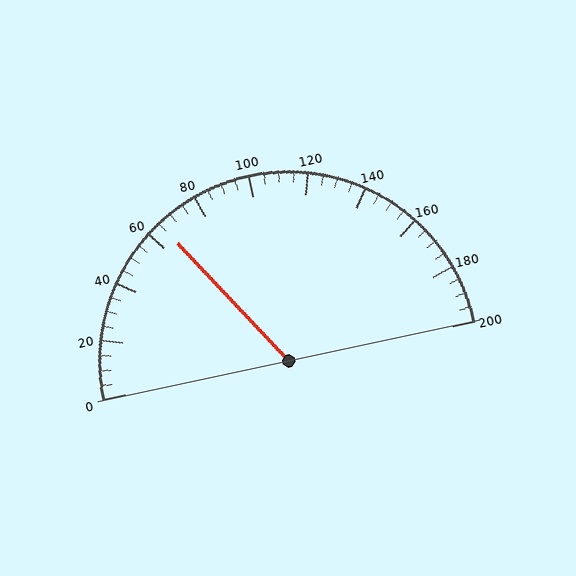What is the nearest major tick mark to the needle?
The nearest major tick mark is 60.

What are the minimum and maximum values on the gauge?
The gauge ranges from 0 to 200.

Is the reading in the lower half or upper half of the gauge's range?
The reading is in the lower half of the range (0 to 200).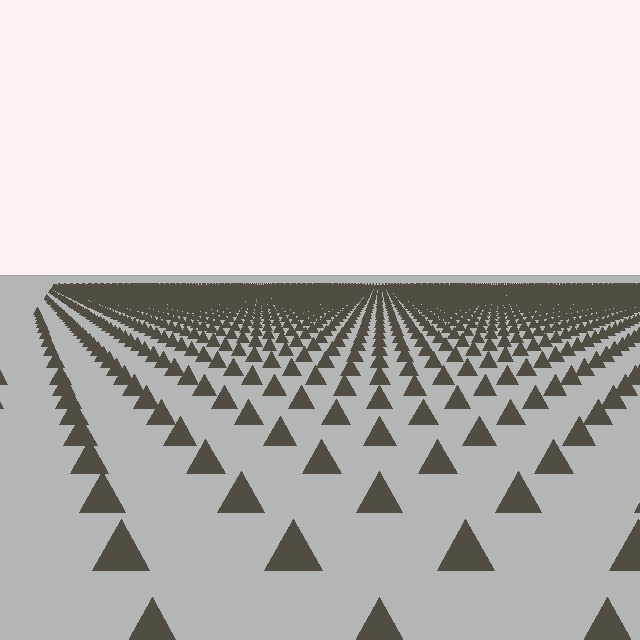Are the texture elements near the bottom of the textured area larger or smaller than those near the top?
Larger. Near the bottom, elements are closer to the viewer and appear at a bigger on-screen size.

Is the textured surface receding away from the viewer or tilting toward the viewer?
The surface is receding away from the viewer. Texture elements get smaller and denser toward the top.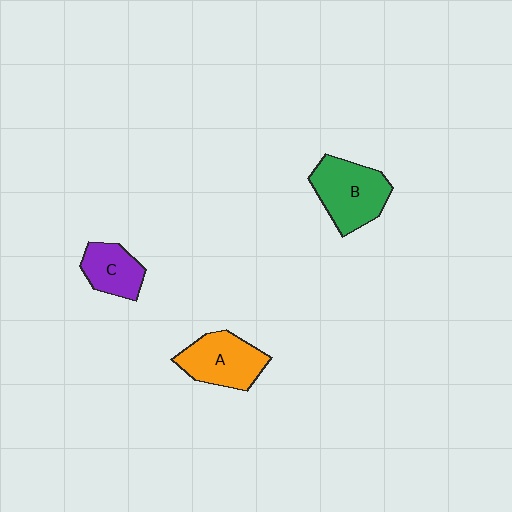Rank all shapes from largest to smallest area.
From largest to smallest: B (green), A (orange), C (purple).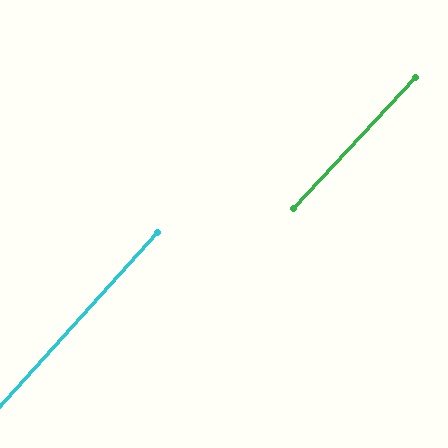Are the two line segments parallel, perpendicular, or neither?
Parallel — their directions differ by only 0.8°.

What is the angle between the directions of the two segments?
Approximately 1 degree.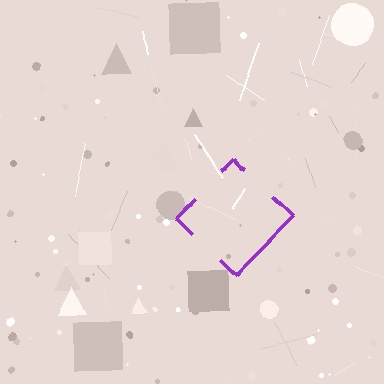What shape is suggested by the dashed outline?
The dashed outline suggests a diamond.